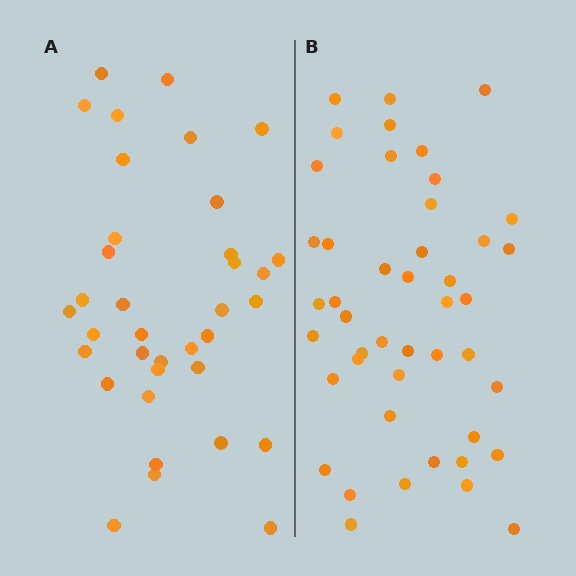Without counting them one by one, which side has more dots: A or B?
Region B (the right region) has more dots.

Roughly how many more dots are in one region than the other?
Region B has roughly 8 or so more dots than region A.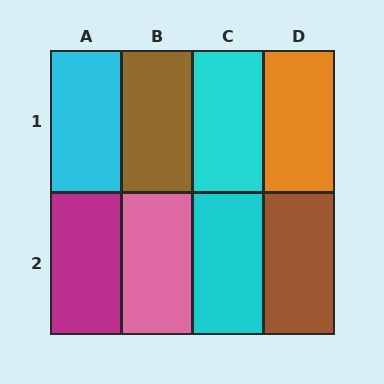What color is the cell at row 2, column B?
Pink.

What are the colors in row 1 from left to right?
Cyan, brown, cyan, orange.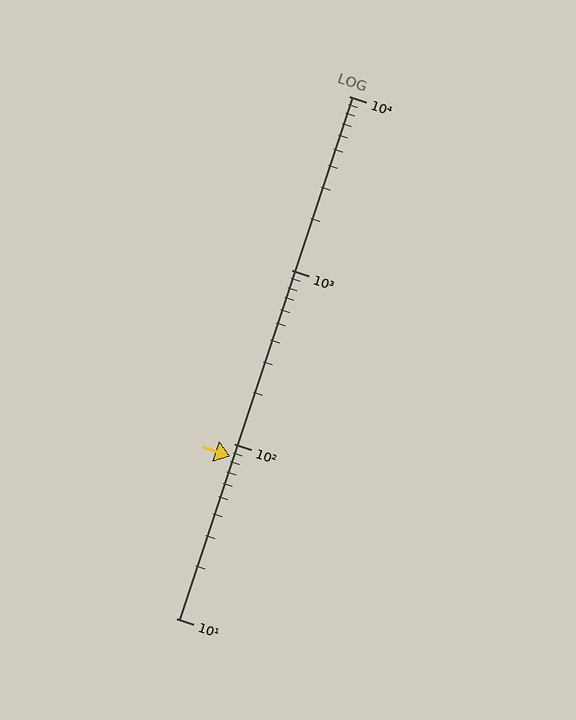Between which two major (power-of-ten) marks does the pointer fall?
The pointer is between 10 and 100.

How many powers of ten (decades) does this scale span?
The scale spans 3 decades, from 10 to 10000.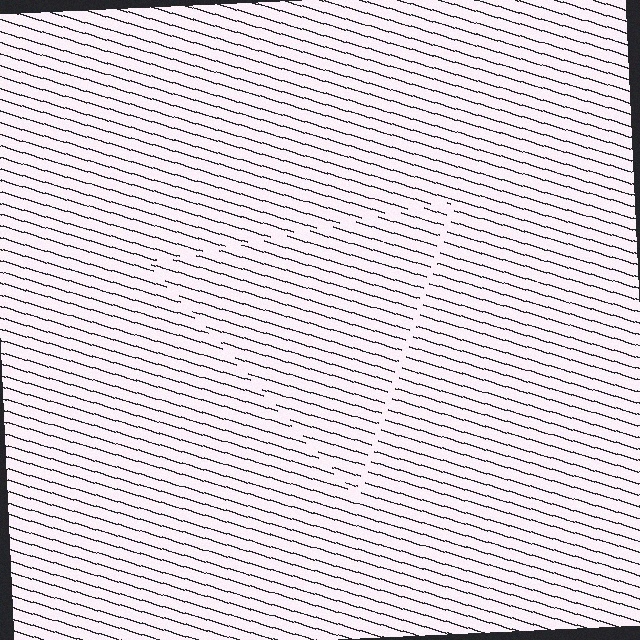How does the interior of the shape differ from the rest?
The interior of the shape contains the same grating, shifted by half a period — the contour is defined by the phase discontinuity where line-ends from the inner and outer gratings abut.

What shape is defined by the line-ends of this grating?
An illusory triangle. The interior of the shape contains the same grating, shifted by half a period — the contour is defined by the phase discontinuity where line-ends from the inner and outer gratings abut.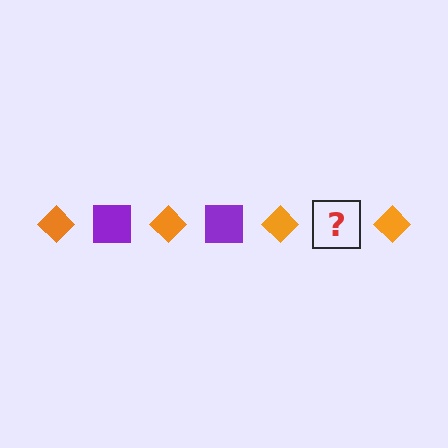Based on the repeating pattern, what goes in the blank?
The blank should be a purple square.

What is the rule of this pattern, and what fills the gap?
The rule is that the pattern alternates between orange diamond and purple square. The gap should be filled with a purple square.